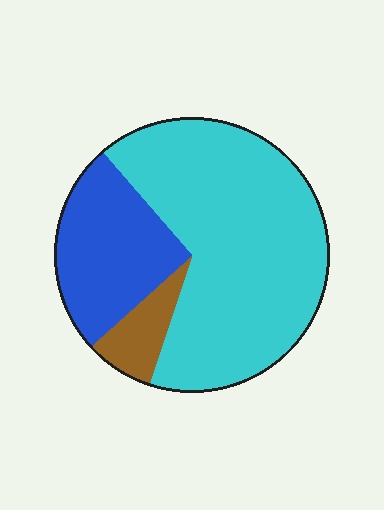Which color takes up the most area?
Cyan, at roughly 65%.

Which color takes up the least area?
Brown, at roughly 10%.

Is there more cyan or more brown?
Cyan.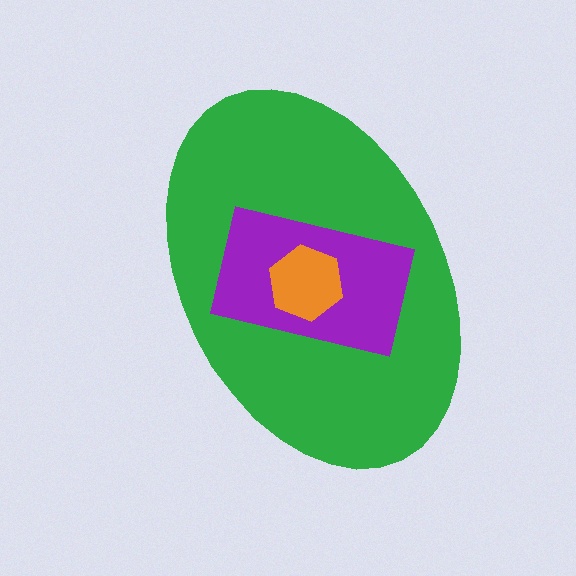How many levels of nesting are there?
3.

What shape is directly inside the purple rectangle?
The orange hexagon.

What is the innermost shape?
The orange hexagon.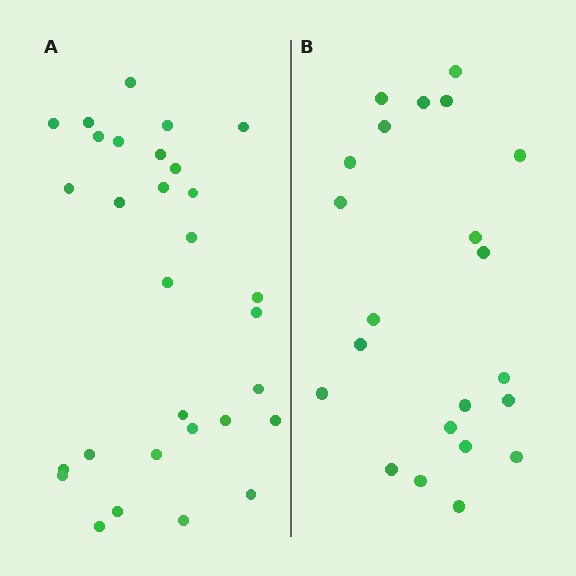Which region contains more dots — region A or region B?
Region A (the left region) has more dots.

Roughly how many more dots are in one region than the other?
Region A has roughly 8 or so more dots than region B.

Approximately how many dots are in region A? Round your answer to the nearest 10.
About 30 dots.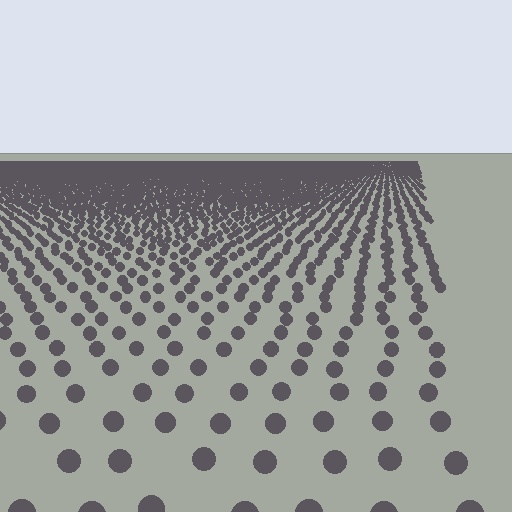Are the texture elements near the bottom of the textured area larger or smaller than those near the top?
Larger. Near the bottom, elements are closer to the viewer and appear at a bigger on-screen size.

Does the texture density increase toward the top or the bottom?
Density increases toward the top.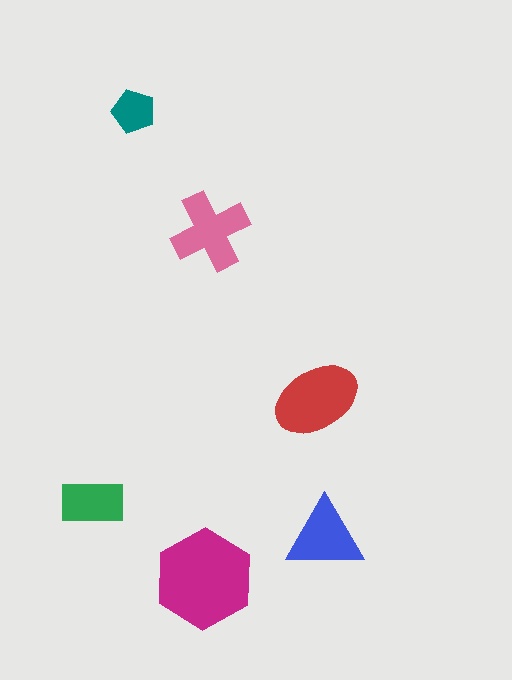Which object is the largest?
The magenta hexagon.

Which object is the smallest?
The teal pentagon.